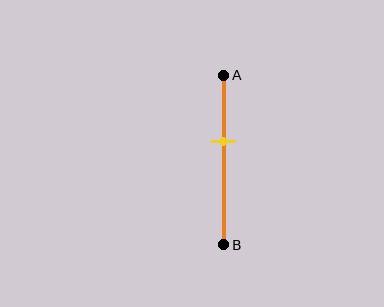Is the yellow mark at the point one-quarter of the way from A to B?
No, the mark is at about 40% from A, not at the 25% one-quarter point.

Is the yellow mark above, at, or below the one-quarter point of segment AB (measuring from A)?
The yellow mark is below the one-quarter point of segment AB.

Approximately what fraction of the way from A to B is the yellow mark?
The yellow mark is approximately 40% of the way from A to B.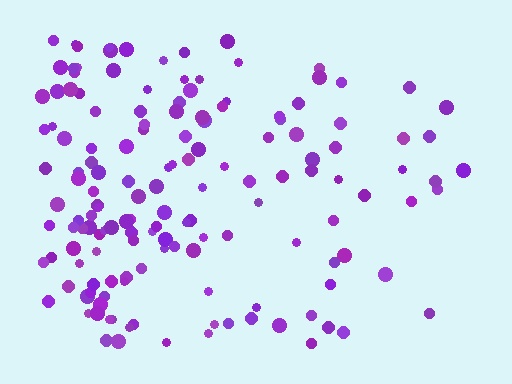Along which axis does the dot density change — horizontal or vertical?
Horizontal.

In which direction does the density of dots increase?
From right to left, with the left side densest.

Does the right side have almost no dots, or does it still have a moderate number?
Still a moderate number, just noticeably fewer than the left.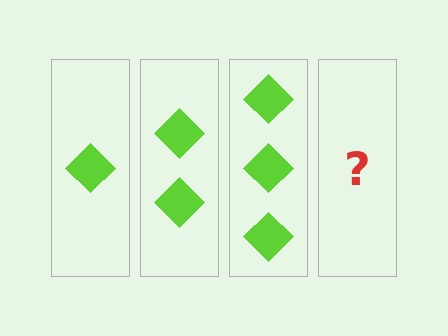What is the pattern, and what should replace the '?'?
The pattern is that each step adds one more diamond. The '?' should be 4 diamonds.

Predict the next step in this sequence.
The next step is 4 diamonds.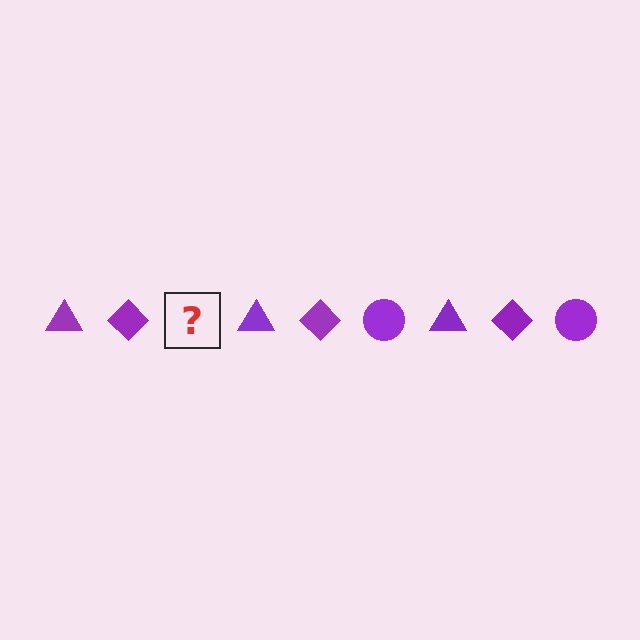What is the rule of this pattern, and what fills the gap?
The rule is that the pattern cycles through triangle, diamond, circle shapes in purple. The gap should be filled with a purple circle.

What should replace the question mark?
The question mark should be replaced with a purple circle.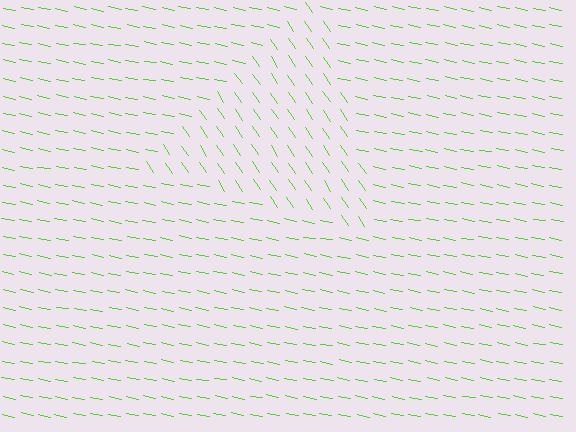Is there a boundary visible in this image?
Yes, there is a texture boundary formed by a change in line orientation.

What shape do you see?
I see a triangle.